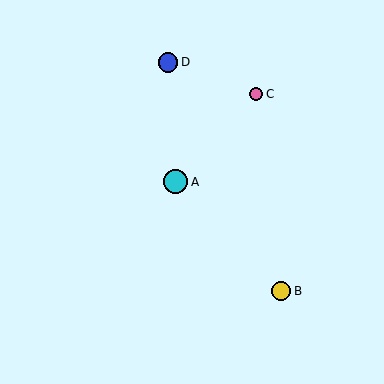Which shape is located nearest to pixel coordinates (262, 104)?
The pink circle (labeled C) at (256, 94) is nearest to that location.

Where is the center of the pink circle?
The center of the pink circle is at (256, 94).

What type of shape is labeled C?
Shape C is a pink circle.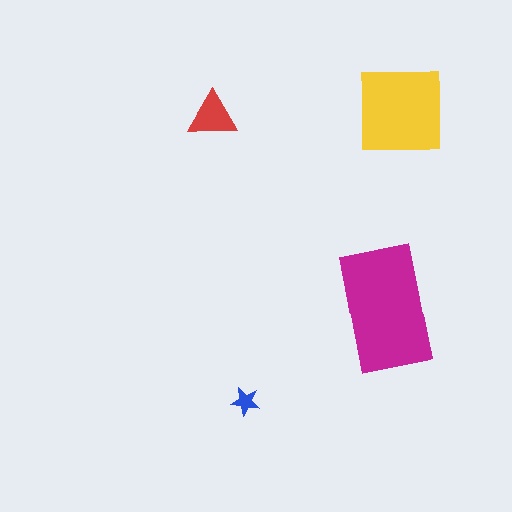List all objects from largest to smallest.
The magenta rectangle, the yellow square, the red triangle, the blue star.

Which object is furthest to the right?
The yellow square is rightmost.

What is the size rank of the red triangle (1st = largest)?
3rd.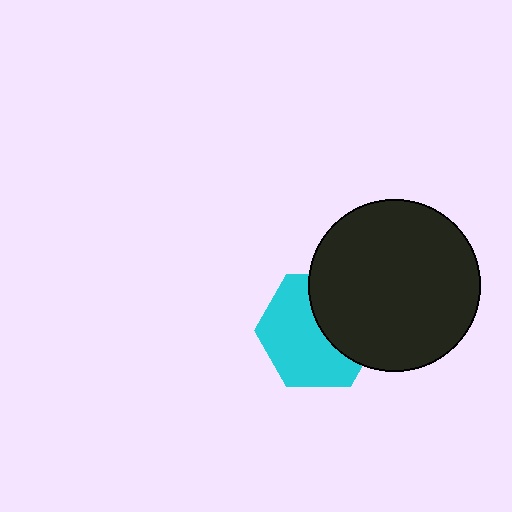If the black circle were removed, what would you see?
You would see the complete cyan hexagon.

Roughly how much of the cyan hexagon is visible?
About half of it is visible (roughly 60%).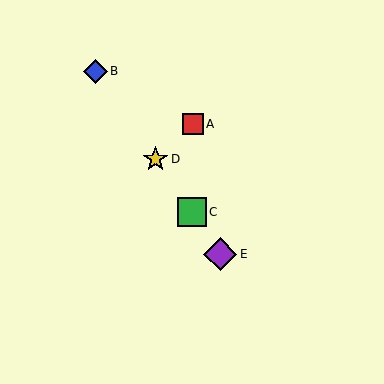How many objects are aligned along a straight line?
4 objects (B, C, D, E) are aligned along a straight line.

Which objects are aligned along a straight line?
Objects B, C, D, E are aligned along a straight line.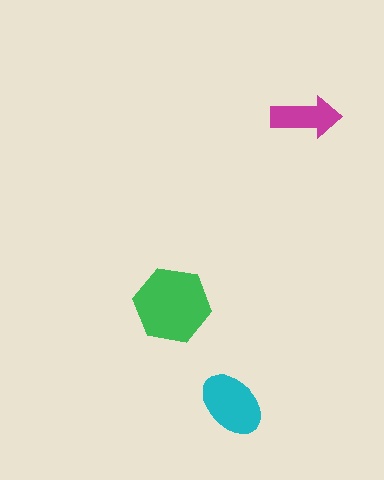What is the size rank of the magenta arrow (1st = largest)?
3rd.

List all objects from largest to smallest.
The green hexagon, the cyan ellipse, the magenta arrow.